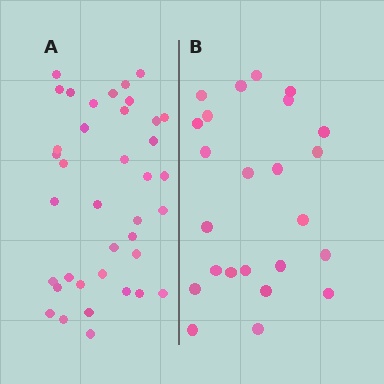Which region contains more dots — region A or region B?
Region A (the left region) has more dots.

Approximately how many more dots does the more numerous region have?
Region A has approximately 15 more dots than region B.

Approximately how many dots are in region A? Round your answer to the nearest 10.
About 40 dots. (The exact count is 38, which rounds to 40.)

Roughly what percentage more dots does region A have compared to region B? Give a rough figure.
About 60% more.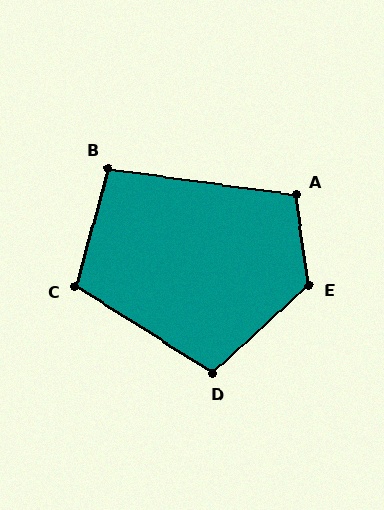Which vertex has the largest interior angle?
E, at approximately 125 degrees.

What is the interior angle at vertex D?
Approximately 105 degrees (obtuse).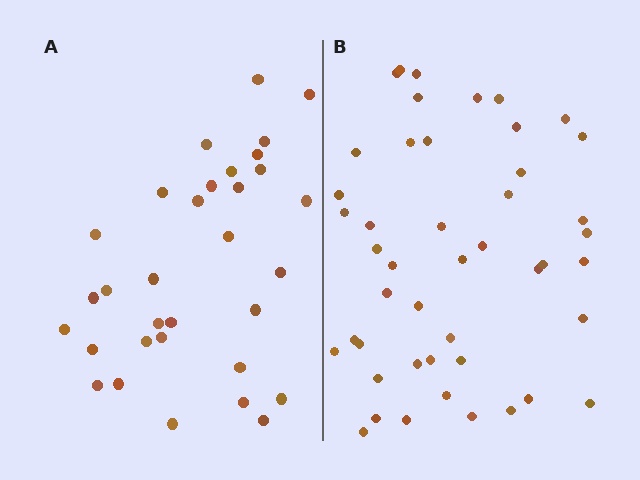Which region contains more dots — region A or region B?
Region B (the right region) has more dots.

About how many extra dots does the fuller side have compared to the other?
Region B has approximately 15 more dots than region A.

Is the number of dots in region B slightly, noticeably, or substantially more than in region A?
Region B has noticeably more, but not dramatically so. The ratio is roughly 1.4 to 1.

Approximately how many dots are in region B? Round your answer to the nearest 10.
About 50 dots. (The exact count is 46, which rounds to 50.)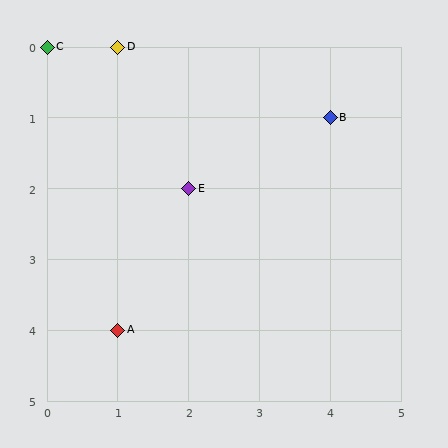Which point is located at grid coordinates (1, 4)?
Point A is at (1, 4).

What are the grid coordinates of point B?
Point B is at grid coordinates (4, 1).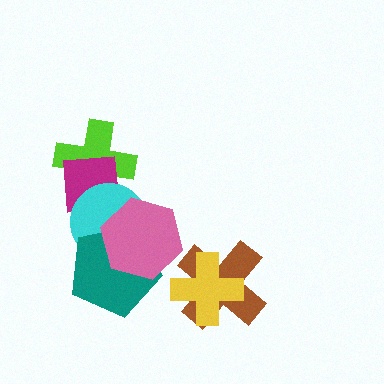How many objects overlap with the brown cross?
1 object overlaps with the brown cross.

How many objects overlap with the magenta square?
2 objects overlap with the magenta square.